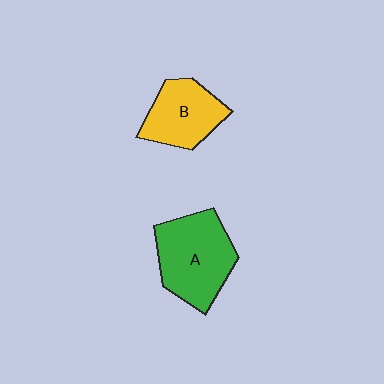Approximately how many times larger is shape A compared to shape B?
Approximately 1.4 times.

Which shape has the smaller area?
Shape B (yellow).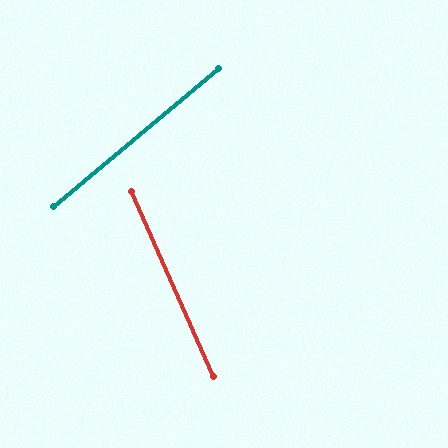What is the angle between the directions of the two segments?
Approximately 74 degrees.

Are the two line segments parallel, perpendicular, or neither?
Neither parallel nor perpendicular — they differ by about 74°.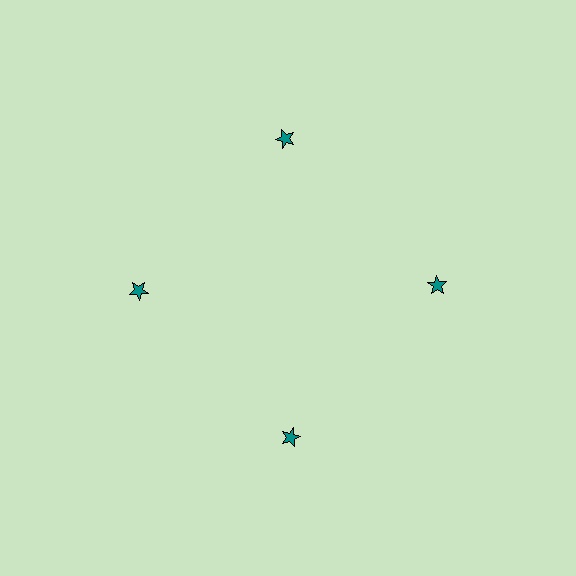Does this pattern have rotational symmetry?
Yes, this pattern has 4-fold rotational symmetry. It looks the same after rotating 90 degrees around the center.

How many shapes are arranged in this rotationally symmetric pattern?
There are 4 shapes, arranged in 4 groups of 1.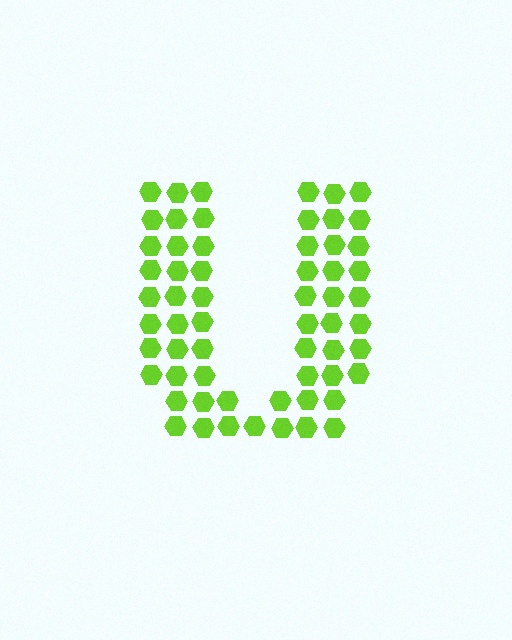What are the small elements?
The small elements are hexagons.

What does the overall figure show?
The overall figure shows the letter U.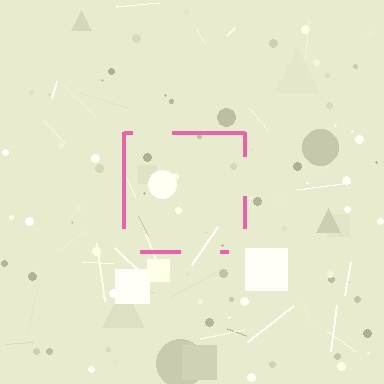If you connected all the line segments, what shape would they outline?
They would outline a square.